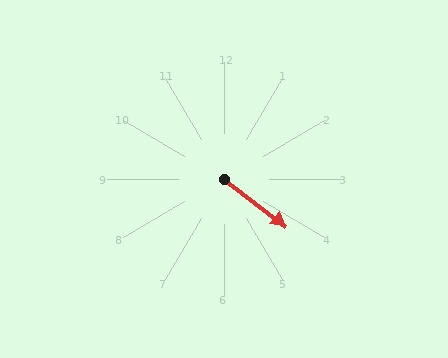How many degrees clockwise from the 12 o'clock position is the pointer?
Approximately 127 degrees.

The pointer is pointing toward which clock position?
Roughly 4 o'clock.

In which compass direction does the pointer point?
Southeast.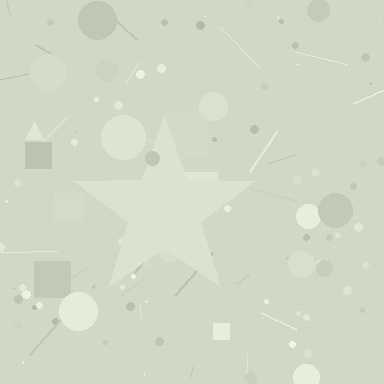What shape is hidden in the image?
A star is hidden in the image.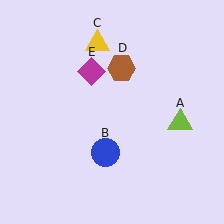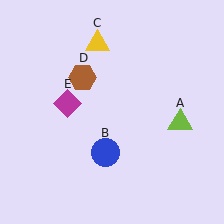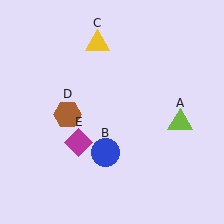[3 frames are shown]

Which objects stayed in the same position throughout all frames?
Lime triangle (object A) and blue circle (object B) and yellow triangle (object C) remained stationary.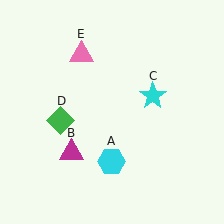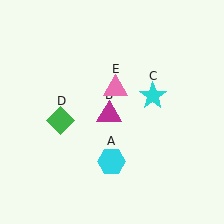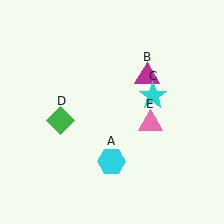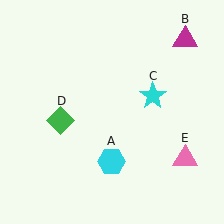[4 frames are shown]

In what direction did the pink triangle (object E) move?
The pink triangle (object E) moved down and to the right.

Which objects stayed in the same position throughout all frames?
Cyan hexagon (object A) and cyan star (object C) and green diamond (object D) remained stationary.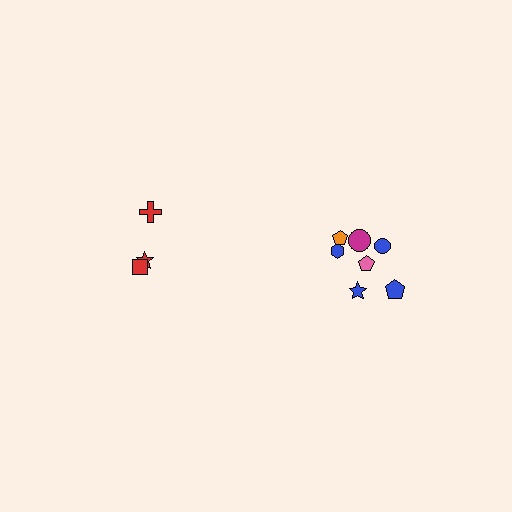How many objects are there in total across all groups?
There are 10 objects.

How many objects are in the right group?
There are 7 objects.